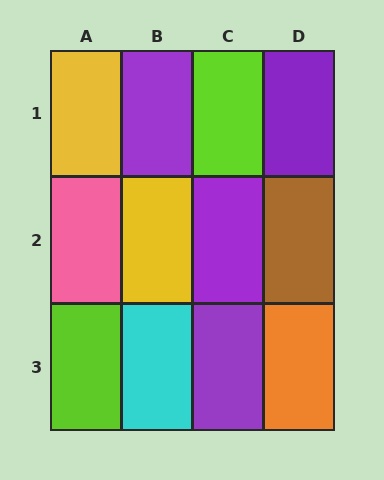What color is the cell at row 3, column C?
Purple.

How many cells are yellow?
2 cells are yellow.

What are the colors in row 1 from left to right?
Yellow, purple, lime, purple.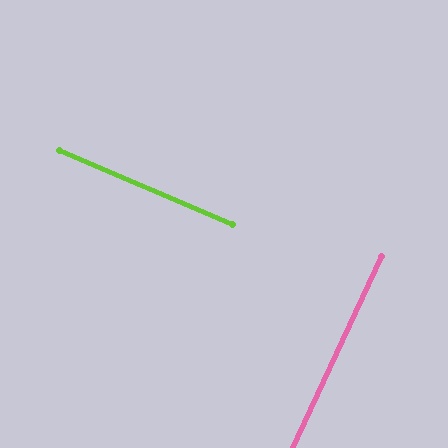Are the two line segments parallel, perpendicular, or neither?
Perpendicular — they meet at approximately 88°.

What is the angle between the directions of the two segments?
Approximately 88 degrees.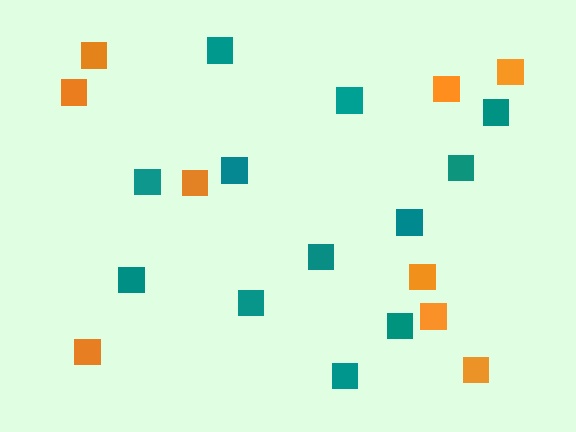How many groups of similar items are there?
There are 2 groups: one group of orange squares (9) and one group of teal squares (12).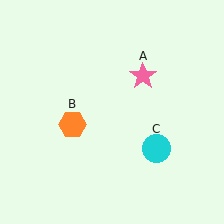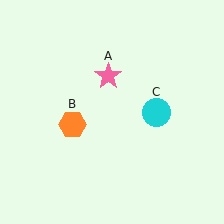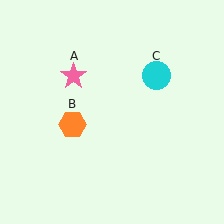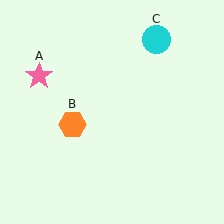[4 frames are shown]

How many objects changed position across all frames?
2 objects changed position: pink star (object A), cyan circle (object C).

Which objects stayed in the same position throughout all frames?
Orange hexagon (object B) remained stationary.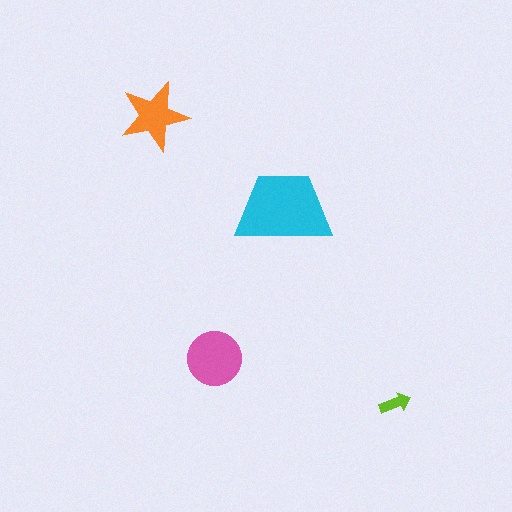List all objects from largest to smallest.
The cyan trapezoid, the pink circle, the orange star, the lime arrow.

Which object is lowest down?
The lime arrow is bottommost.